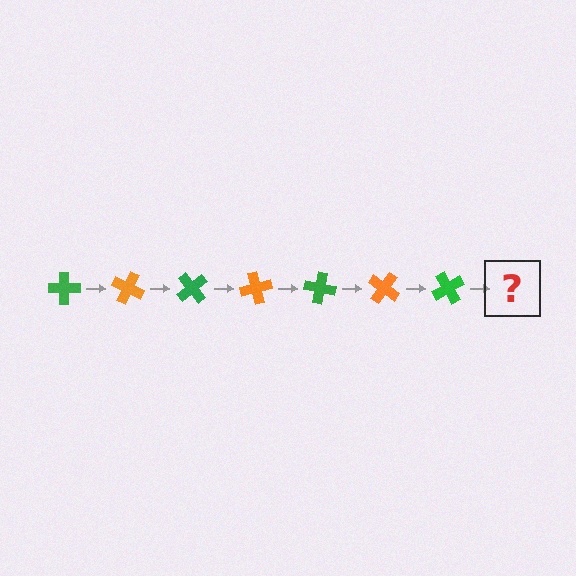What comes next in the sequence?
The next element should be an orange cross, rotated 175 degrees from the start.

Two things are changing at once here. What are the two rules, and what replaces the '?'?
The two rules are that it rotates 25 degrees each step and the color cycles through green and orange. The '?' should be an orange cross, rotated 175 degrees from the start.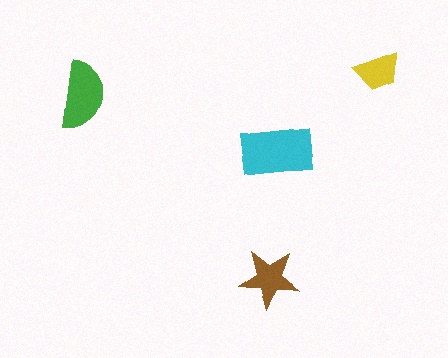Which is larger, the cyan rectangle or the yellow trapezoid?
The cyan rectangle.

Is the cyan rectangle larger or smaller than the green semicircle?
Larger.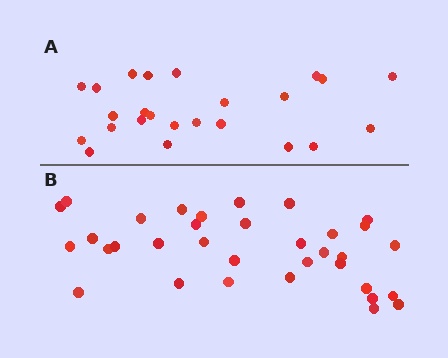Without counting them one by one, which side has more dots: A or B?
Region B (the bottom region) has more dots.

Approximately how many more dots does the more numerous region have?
Region B has roughly 10 or so more dots than region A.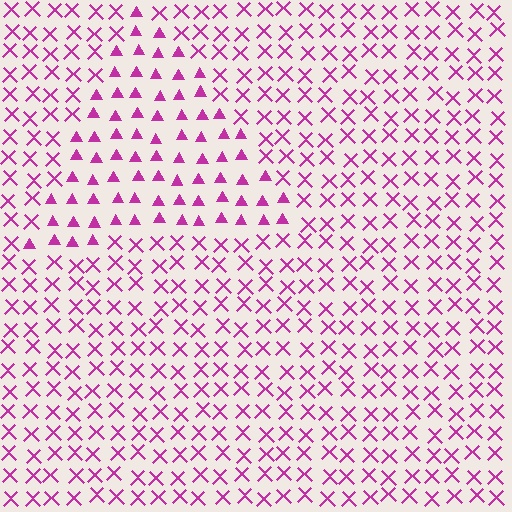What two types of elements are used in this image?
The image uses triangles inside the triangle region and X marks outside it.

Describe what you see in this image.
The image is filled with small magenta elements arranged in a uniform grid. A triangle-shaped region contains triangles, while the surrounding area contains X marks. The boundary is defined purely by the change in element shape.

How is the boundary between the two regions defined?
The boundary is defined by a change in element shape: triangles inside vs. X marks outside. All elements share the same color and spacing.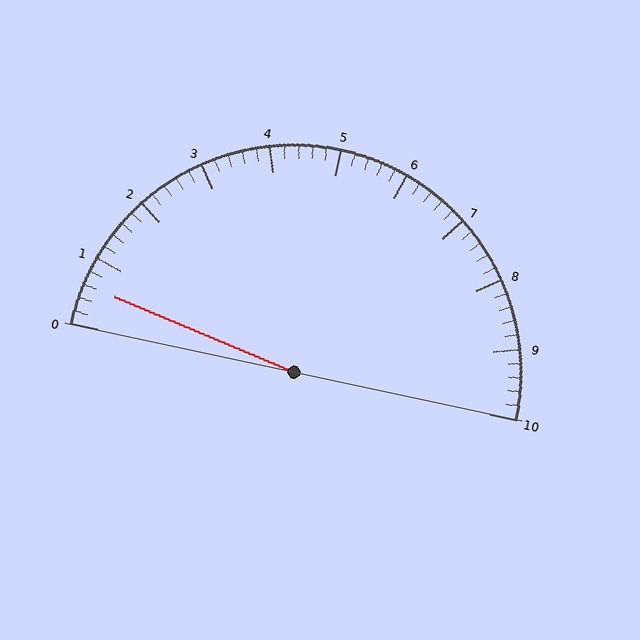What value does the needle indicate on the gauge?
The needle indicates approximately 0.6.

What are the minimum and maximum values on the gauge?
The gauge ranges from 0 to 10.